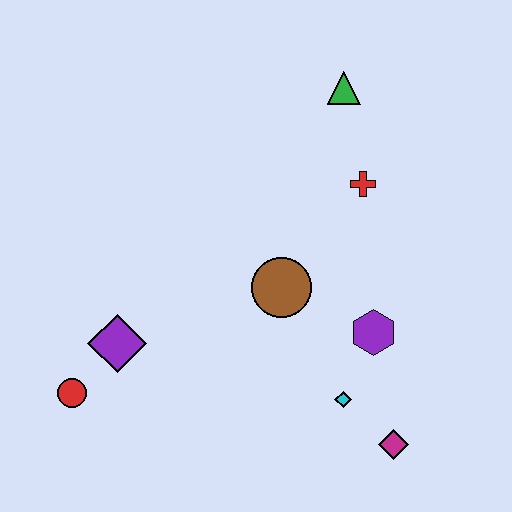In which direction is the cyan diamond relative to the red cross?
The cyan diamond is below the red cross.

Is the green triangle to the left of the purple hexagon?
Yes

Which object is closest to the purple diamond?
The red circle is closest to the purple diamond.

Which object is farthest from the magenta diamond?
The green triangle is farthest from the magenta diamond.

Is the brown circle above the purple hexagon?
Yes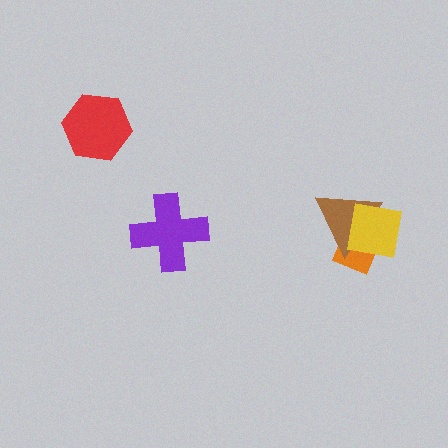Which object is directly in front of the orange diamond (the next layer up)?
The brown triangle is directly in front of the orange diamond.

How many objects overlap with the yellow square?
2 objects overlap with the yellow square.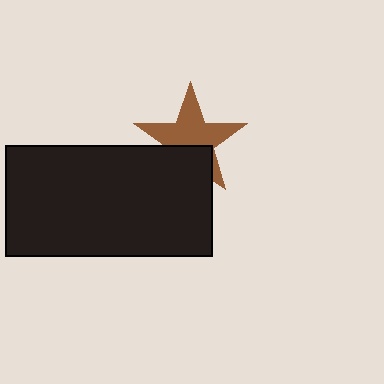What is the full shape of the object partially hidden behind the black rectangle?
The partially hidden object is a brown star.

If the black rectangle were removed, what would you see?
You would see the complete brown star.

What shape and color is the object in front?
The object in front is a black rectangle.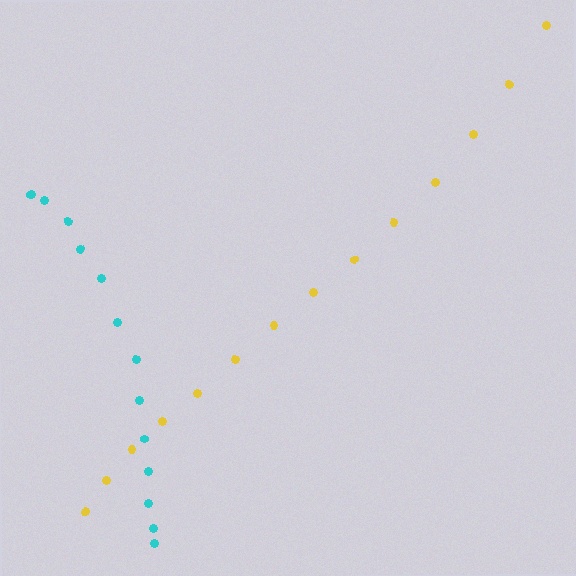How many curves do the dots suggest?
There are 2 distinct paths.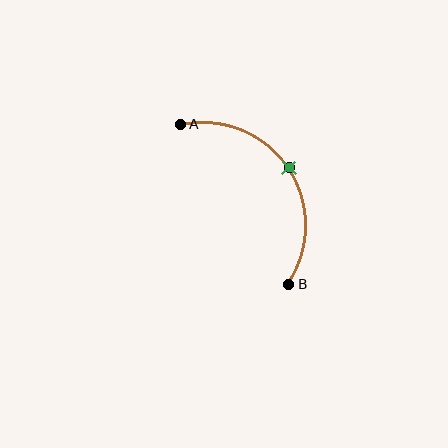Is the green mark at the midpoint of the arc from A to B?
Yes. The green mark lies on the arc at equal arc-length from both A and B — it is the arc midpoint.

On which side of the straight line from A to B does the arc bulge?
The arc bulges above and to the right of the straight line connecting A and B.